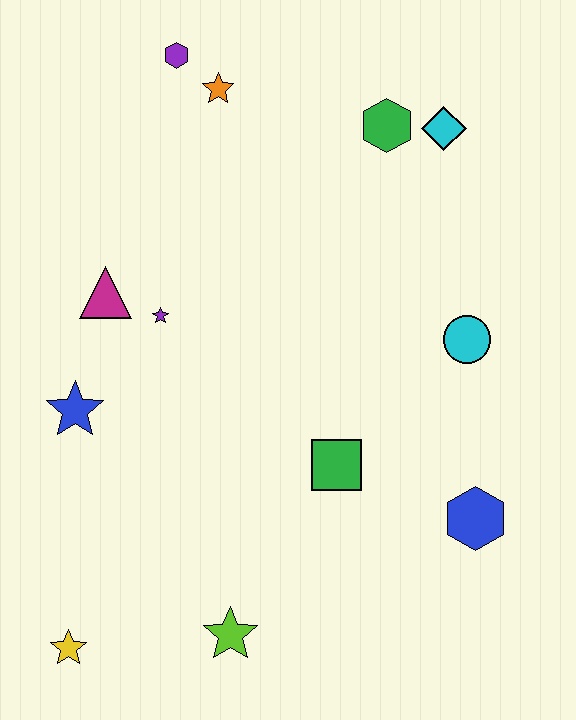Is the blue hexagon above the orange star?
No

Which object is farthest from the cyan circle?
The yellow star is farthest from the cyan circle.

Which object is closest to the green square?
The blue hexagon is closest to the green square.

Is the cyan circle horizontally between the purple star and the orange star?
No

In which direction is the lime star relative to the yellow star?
The lime star is to the right of the yellow star.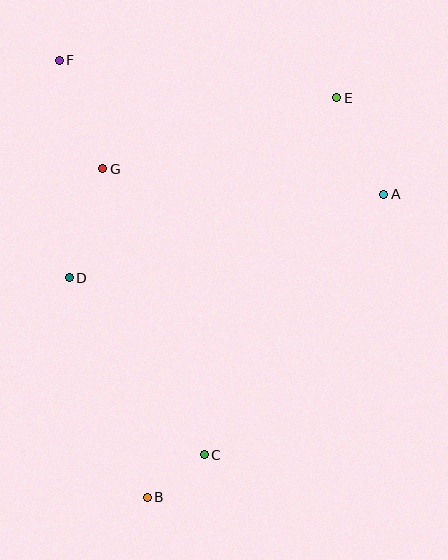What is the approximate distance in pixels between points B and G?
The distance between B and G is approximately 332 pixels.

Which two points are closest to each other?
Points B and C are closest to each other.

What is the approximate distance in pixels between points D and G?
The distance between D and G is approximately 114 pixels.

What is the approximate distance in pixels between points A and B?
The distance between A and B is approximately 384 pixels.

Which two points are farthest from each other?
Points B and F are farthest from each other.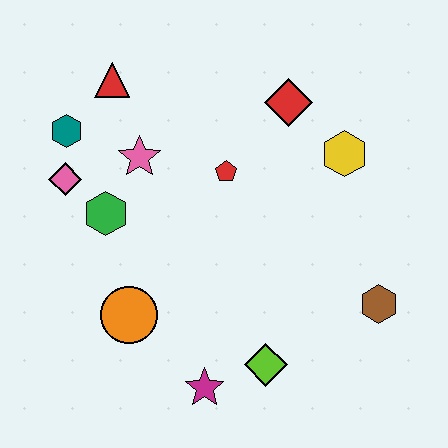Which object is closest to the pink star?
The green hexagon is closest to the pink star.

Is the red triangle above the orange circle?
Yes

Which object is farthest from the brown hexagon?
The teal hexagon is farthest from the brown hexagon.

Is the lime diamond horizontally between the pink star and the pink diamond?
No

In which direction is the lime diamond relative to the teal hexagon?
The lime diamond is below the teal hexagon.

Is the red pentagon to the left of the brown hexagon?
Yes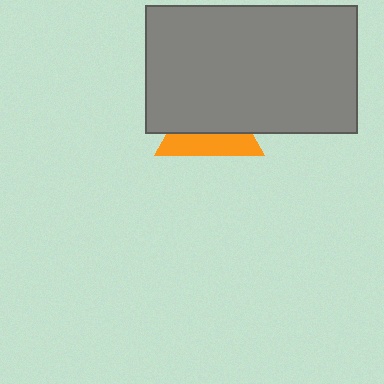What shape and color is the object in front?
The object in front is a gray rectangle.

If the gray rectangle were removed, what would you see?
You would see the complete orange triangle.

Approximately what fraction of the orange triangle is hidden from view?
Roughly 60% of the orange triangle is hidden behind the gray rectangle.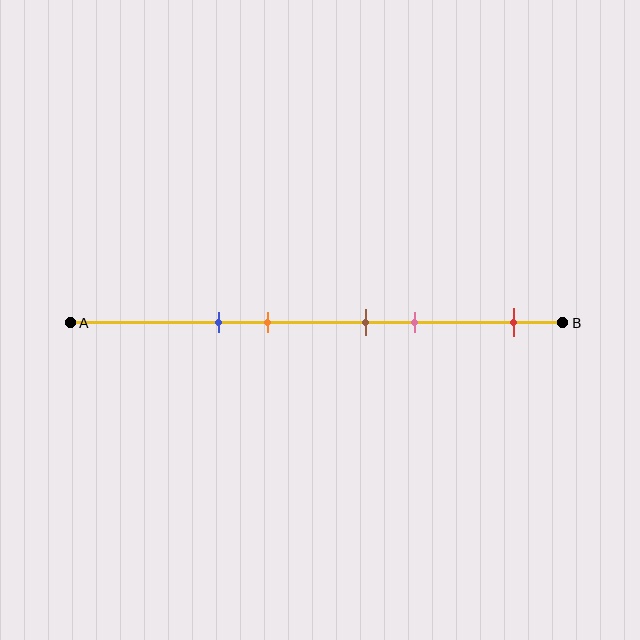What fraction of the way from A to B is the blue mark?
The blue mark is approximately 30% (0.3) of the way from A to B.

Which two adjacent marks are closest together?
The brown and pink marks are the closest adjacent pair.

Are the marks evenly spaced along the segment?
No, the marks are not evenly spaced.